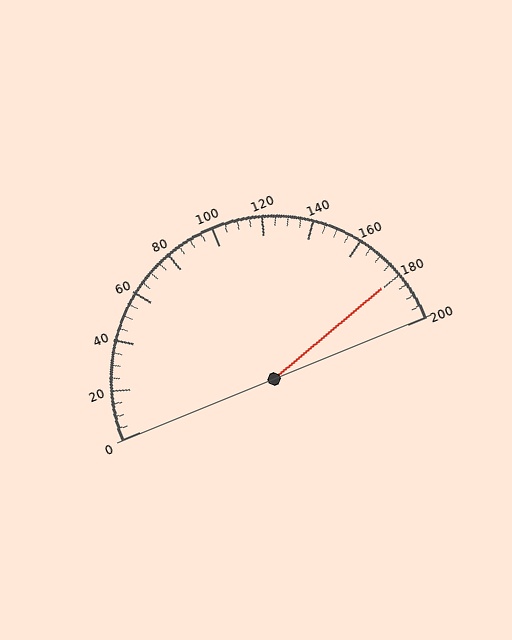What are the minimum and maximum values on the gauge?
The gauge ranges from 0 to 200.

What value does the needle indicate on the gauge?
The needle indicates approximately 180.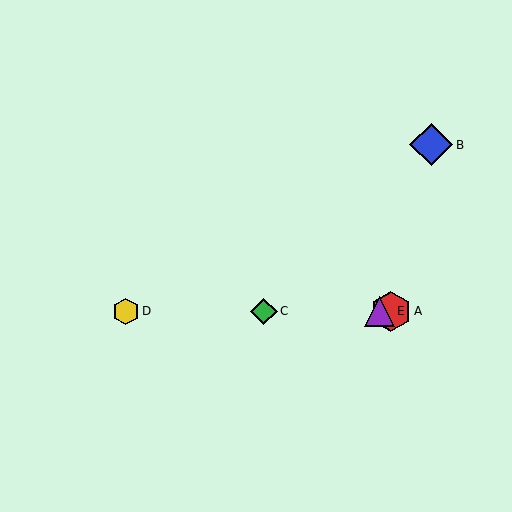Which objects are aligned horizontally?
Objects A, C, D, E are aligned horizontally.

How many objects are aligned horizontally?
4 objects (A, C, D, E) are aligned horizontally.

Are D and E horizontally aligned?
Yes, both are at y≈311.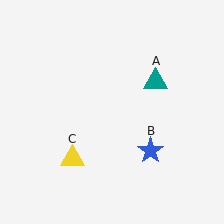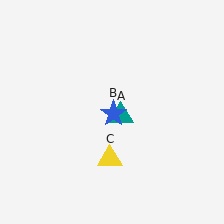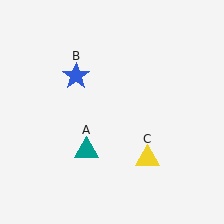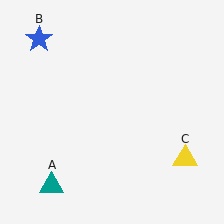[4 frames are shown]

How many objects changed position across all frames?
3 objects changed position: teal triangle (object A), blue star (object B), yellow triangle (object C).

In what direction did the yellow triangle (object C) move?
The yellow triangle (object C) moved right.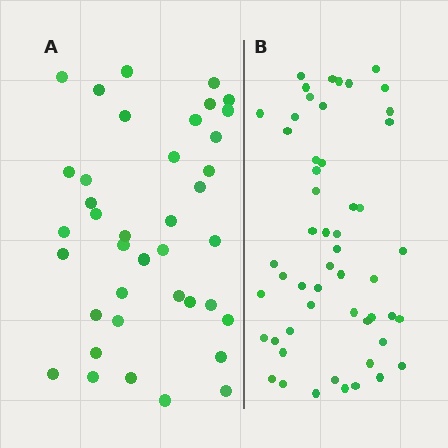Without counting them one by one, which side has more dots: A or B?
Region B (the right region) has more dots.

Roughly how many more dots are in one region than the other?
Region B has approximately 15 more dots than region A.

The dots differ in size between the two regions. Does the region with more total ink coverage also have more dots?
No. Region A has more total ink coverage because its dots are larger, but region B actually contains more individual dots. Total area can be misleading — the number of items is what matters here.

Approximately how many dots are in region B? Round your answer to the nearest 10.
About 50 dots. (The exact count is 53, which rounds to 50.)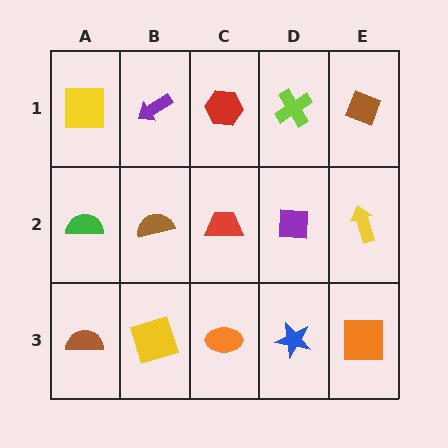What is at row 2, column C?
A red trapezoid.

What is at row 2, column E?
A yellow arrow.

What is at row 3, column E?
An orange square.